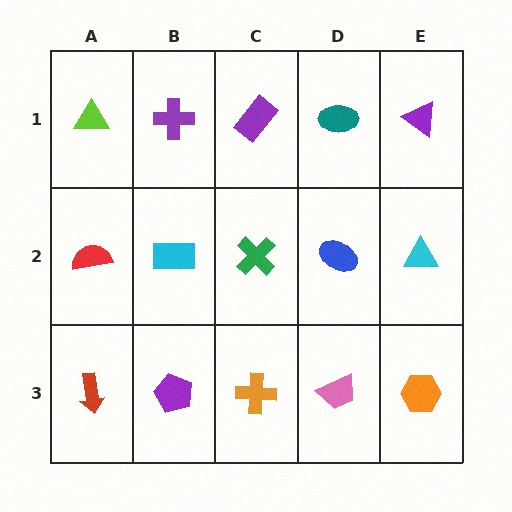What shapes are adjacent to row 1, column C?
A green cross (row 2, column C), a purple cross (row 1, column B), a teal ellipse (row 1, column D).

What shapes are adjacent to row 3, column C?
A green cross (row 2, column C), a purple pentagon (row 3, column B), a pink trapezoid (row 3, column D).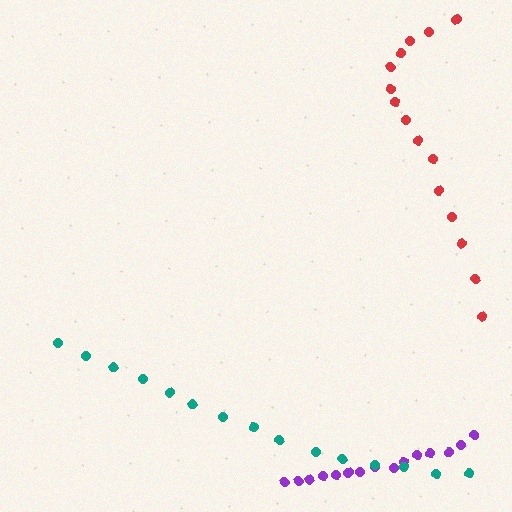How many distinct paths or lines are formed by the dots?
There are 3 distinct paths.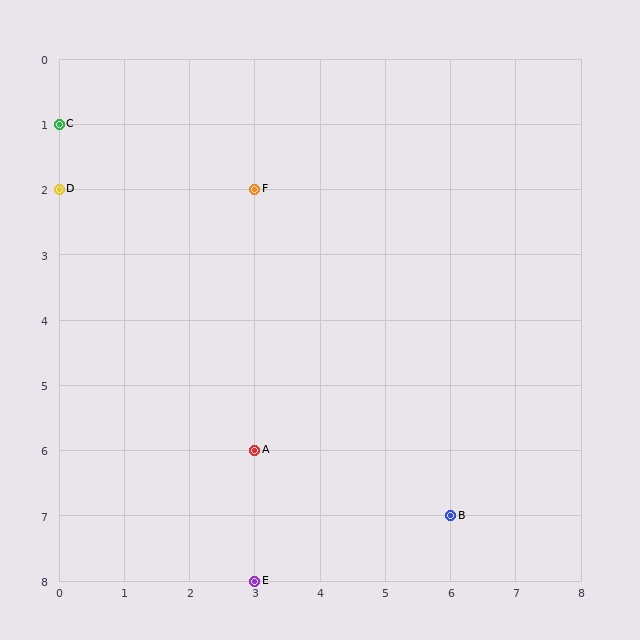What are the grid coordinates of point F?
Point F is at grid coordinates (3, 2).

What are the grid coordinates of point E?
Point E is at grid coordinates (3, 8).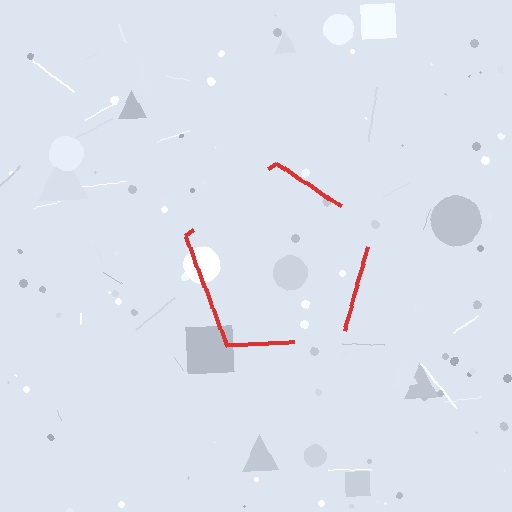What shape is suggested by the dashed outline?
The dashed outline suggests a pentagon.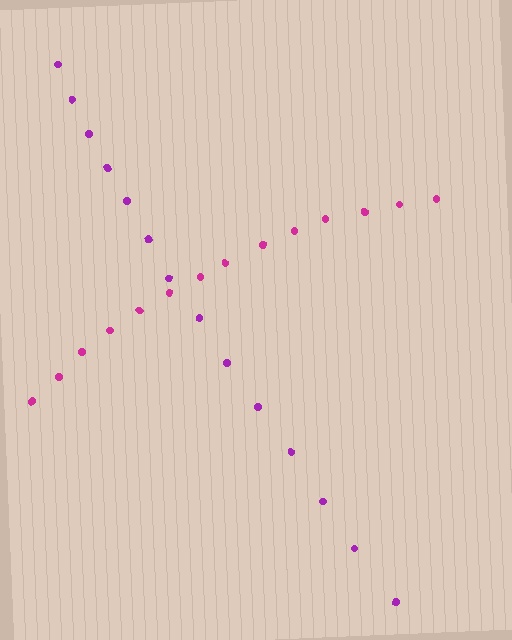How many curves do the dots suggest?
There are 2 distinct paths.